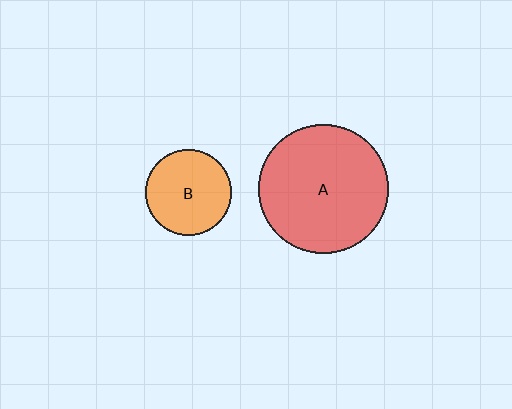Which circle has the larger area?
Circle A (red).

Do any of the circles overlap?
No, none of the circles overlap.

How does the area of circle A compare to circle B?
Approximately 2.3 times.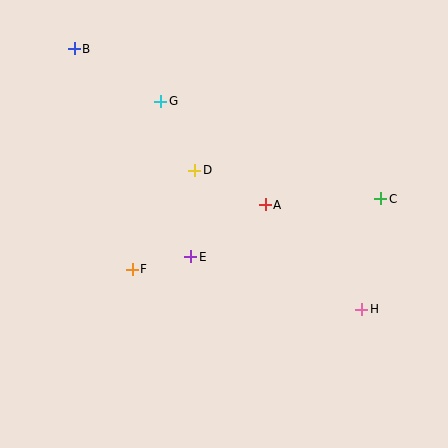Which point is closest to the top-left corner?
Point B is closest to the top-left corner.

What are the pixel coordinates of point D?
Point D is at (195, 170).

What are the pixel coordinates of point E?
Point E is at (191, 257).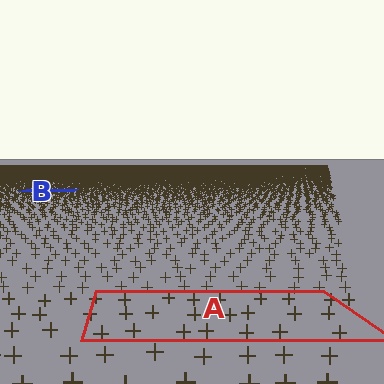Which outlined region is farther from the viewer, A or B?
Region B is farther from the viewer — the texture elements inside it appear smaller and more densely packed.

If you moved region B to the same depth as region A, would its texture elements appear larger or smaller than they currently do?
They would appear larger. At a closer depth, the same texture elements are projected at a bigger on-screen size.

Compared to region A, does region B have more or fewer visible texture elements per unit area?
Region B has more texture elements per unit area — they are packed more densely because it is farther away.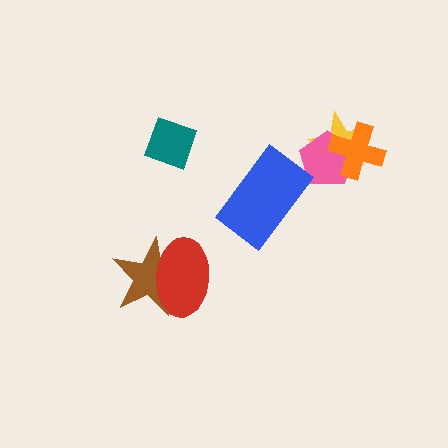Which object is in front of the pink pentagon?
The orange cross is in front of the pink pentagon.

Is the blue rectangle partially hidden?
No, no other shape covers it.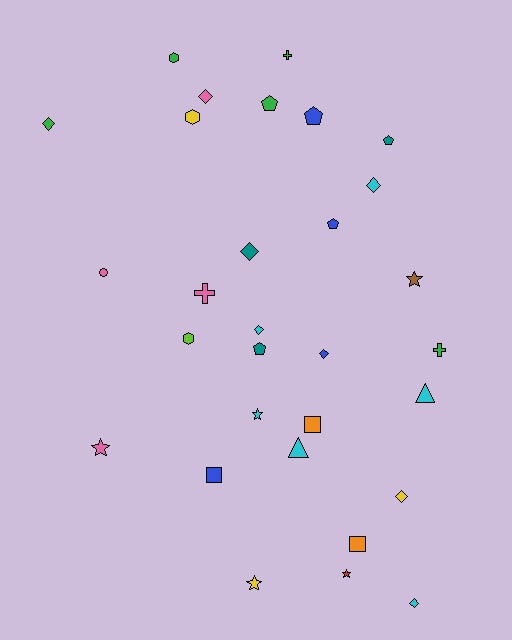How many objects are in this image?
There are 30 objects.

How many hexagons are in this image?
There are 3 hexagons.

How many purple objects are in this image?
There are no purple objects.